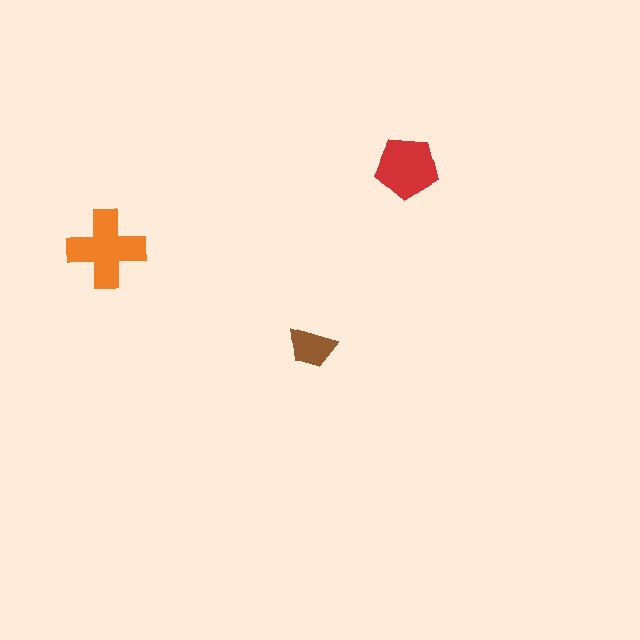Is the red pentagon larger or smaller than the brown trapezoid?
Larger.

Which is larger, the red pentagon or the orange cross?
The orange cross.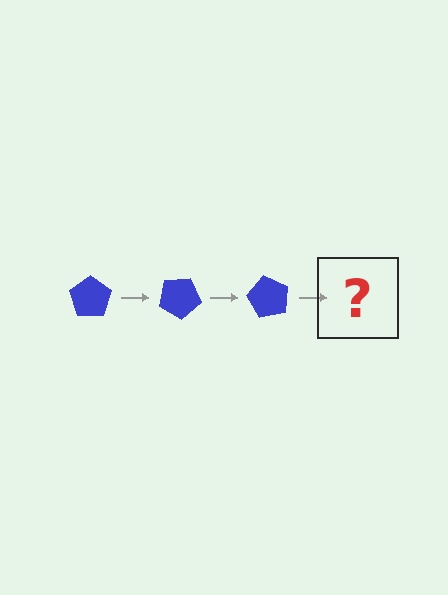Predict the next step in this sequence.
The next step is a blue pentagon rotated 90 degrees.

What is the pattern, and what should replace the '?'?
The pattern is that the pentagon rotates 30 degrees each step. The '?' should be a blue pentagon rotated 90 degrees.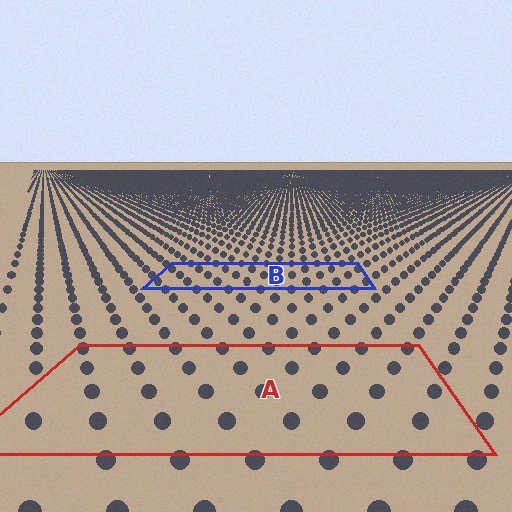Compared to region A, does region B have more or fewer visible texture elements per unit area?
Region B has more texture elements per unit area — they are packed more densely because it is farther away.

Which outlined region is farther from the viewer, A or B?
Region B is farther from the viewer — the texture elements inside it appear smaller and more densely packed.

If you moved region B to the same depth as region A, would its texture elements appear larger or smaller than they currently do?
They would appear larger. At a closer depth, the same texture elements are projected at a bigger on-screen size.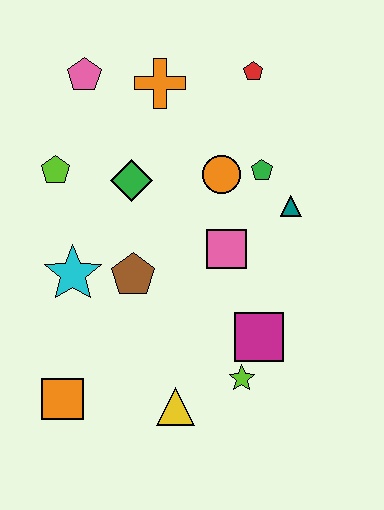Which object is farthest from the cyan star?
The red pentagon is farthest from the cyan star.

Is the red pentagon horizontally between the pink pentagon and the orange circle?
No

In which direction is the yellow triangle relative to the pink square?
The yellow triangle is below the pink square.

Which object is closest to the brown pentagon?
The cyan star is closest to the brown pentagon.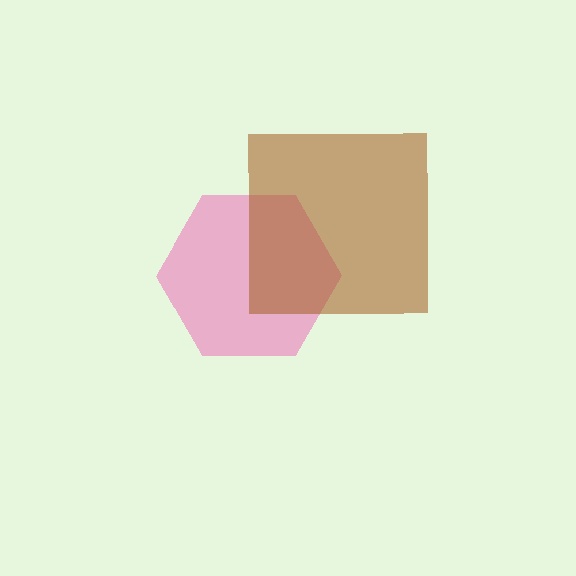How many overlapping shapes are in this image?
There are 2 overlapping shapes in the image.